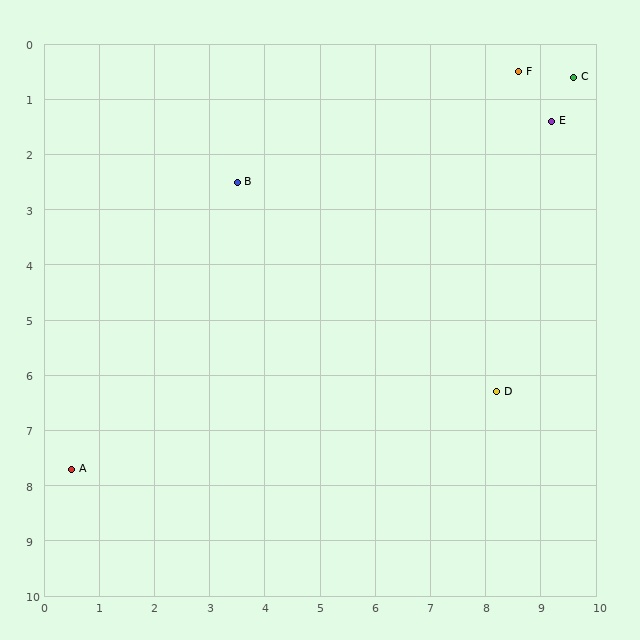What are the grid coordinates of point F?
Point F is at approximately (8.6, 0.5).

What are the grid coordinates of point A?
Point A is at approximately (0.5, 7.7).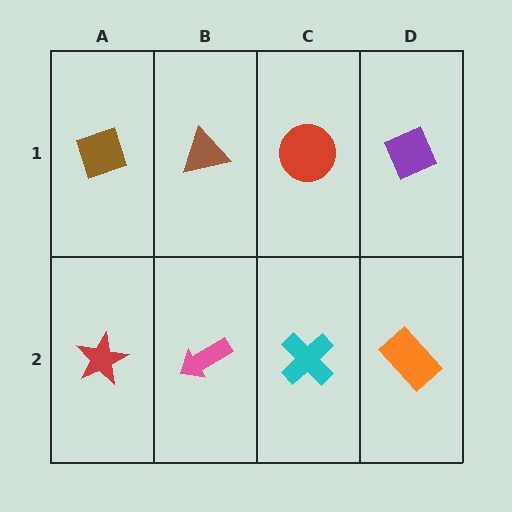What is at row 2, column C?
A cyan cross.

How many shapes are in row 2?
4 shapes.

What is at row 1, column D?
A purple diamond.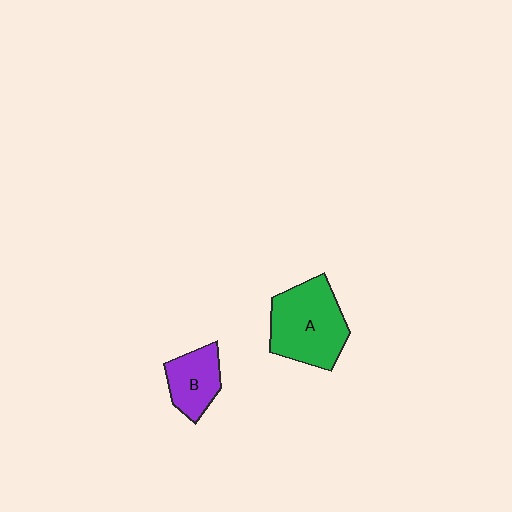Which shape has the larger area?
Shape A (green).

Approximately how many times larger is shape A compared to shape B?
Approximately 1.8 times.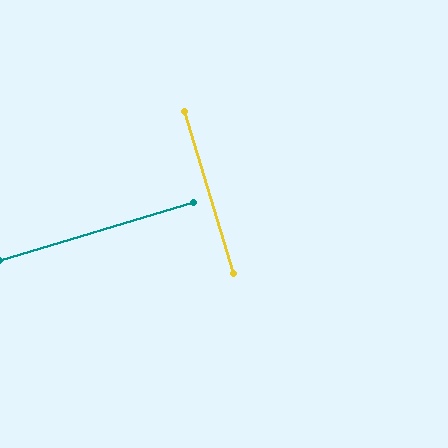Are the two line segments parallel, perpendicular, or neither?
Perpendicular — they meet at approximately 90°.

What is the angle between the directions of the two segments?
Approximately 90 degrees.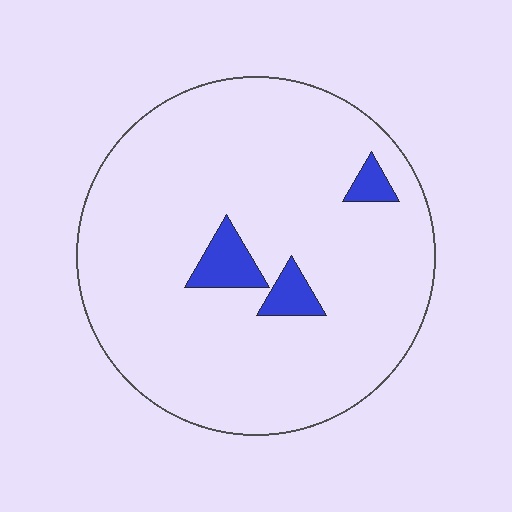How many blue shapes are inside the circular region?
3.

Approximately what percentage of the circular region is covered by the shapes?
Approximately 5%.